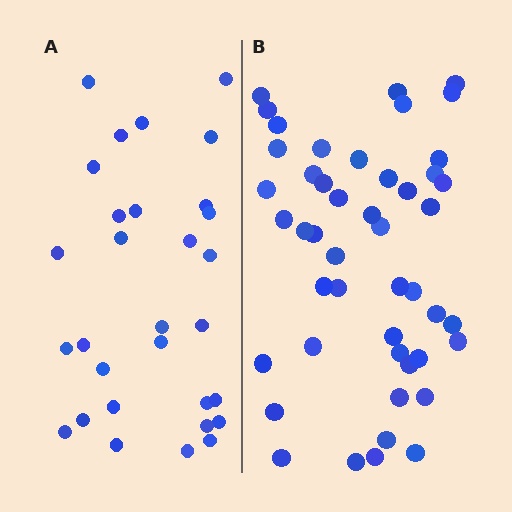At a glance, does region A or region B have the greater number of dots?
Region B (the right region) has more dots.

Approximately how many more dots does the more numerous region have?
Region B has approximately 15 more dots than region A.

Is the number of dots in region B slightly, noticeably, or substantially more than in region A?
Region B has substantially more. The ratio is roughly 1.6 to 1.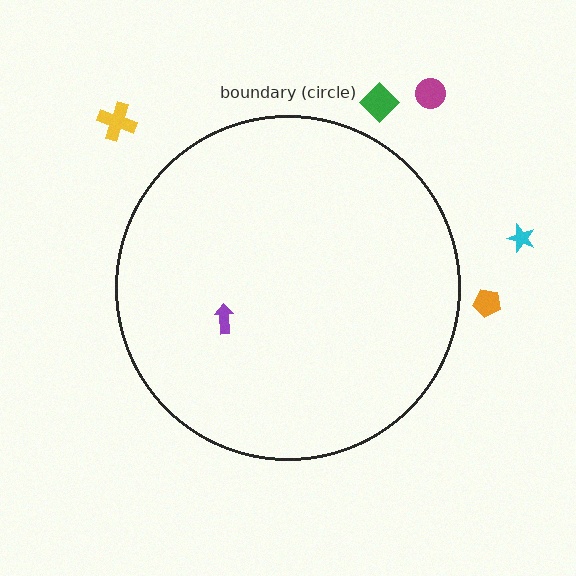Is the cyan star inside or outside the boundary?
Outside.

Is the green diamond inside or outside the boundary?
Outside.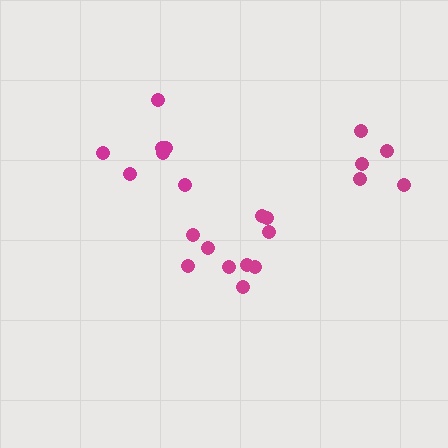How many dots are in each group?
Group 1: 10 dots, Group 2: 7 dots, Group 3: 5 dots (22 total).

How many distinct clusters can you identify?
There are 3 distinct clusters.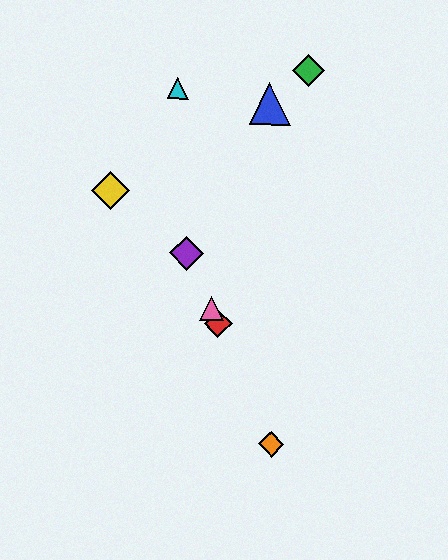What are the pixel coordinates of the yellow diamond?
The yellow diamond is at (110, 190).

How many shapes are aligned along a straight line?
4 shapes (the red diamond, the purple diamond, the orange diamond, the pink triangle) are aligned along a straight line.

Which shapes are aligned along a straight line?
The red diamond, the purple diamond, the orange diamond, the pink triangle are aligned along a straight line.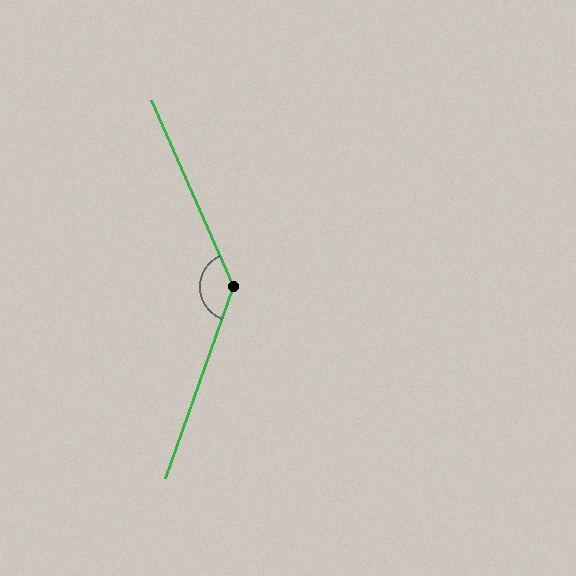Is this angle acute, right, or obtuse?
It is obtuse.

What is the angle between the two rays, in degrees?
Approximately 137 degrees.